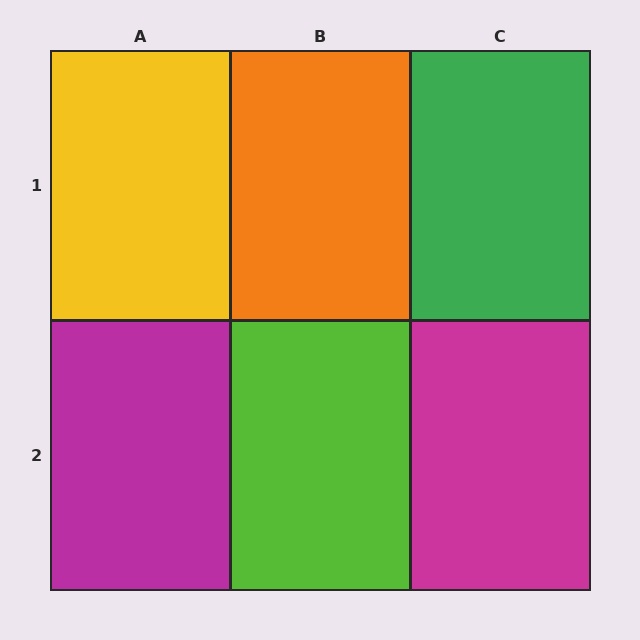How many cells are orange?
1 cell is orange.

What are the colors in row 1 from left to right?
Yellow, orange, green.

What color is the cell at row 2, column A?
Magenta.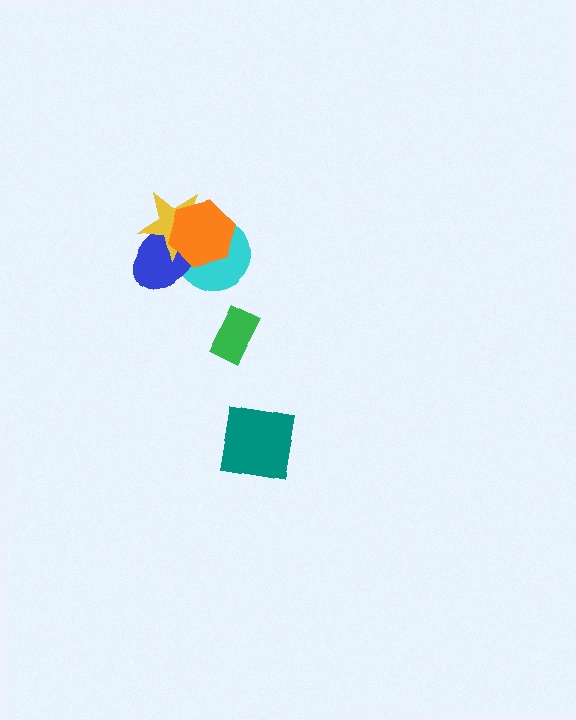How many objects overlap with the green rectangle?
0 objects overlap with the green rectangle.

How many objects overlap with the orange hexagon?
3 objects overlap with the orange hexagon.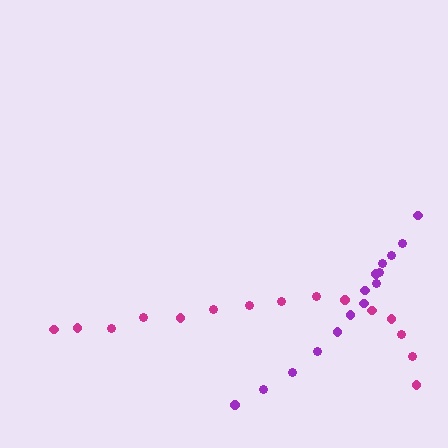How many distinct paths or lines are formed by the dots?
There are 2 distinct paths.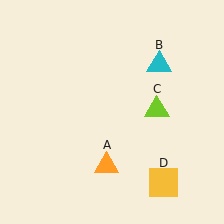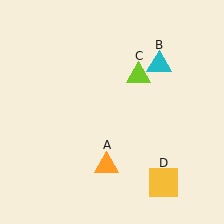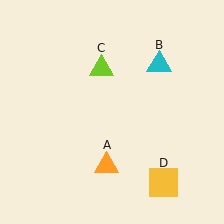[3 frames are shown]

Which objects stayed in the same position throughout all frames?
Orange triangle (object A) and cyan triangle (object B) and yellow square (object D) remained stationary.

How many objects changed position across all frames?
1 object changed position: lime triangle (object C).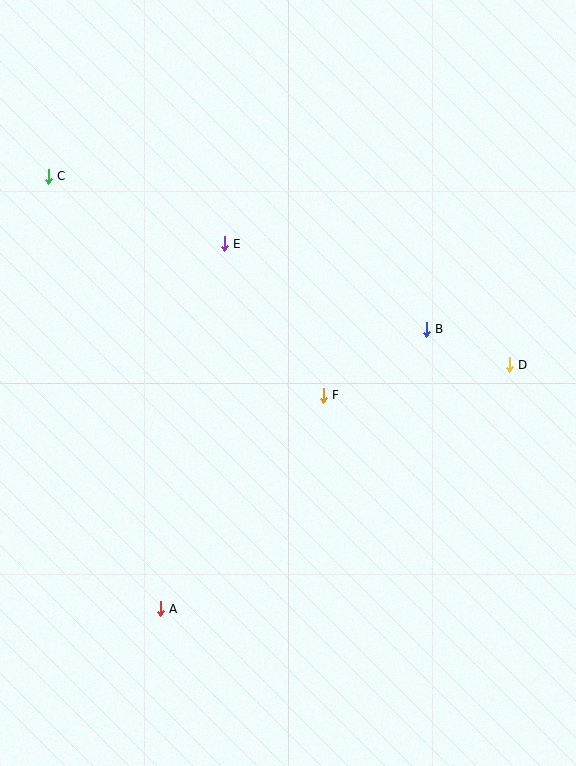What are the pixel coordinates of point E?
Point E is at (224, 244).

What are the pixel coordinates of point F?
Point F is at (323, 395).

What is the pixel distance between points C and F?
The distance between C and F is 352 pixels.